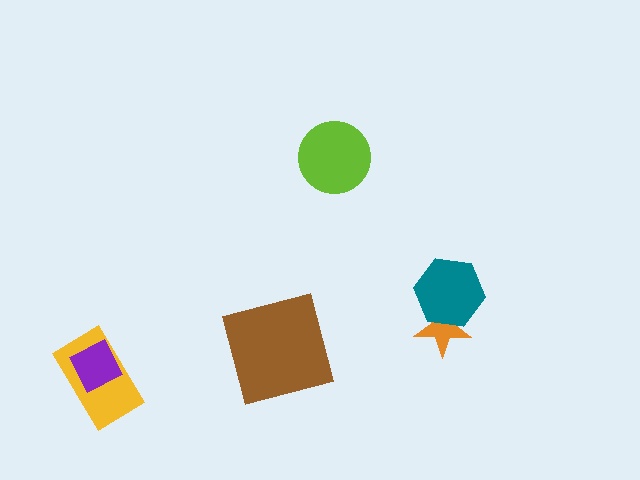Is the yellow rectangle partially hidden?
Yes, it is partially covered by another shape.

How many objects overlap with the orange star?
1 object overlaps with the orange star.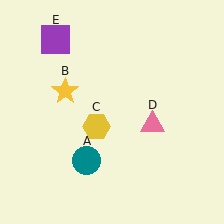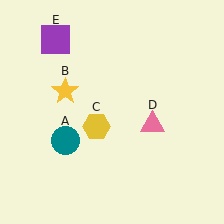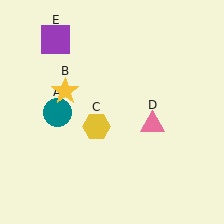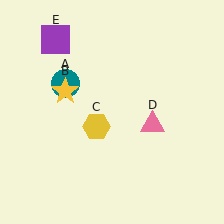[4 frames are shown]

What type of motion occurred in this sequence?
The teal circle (object A) rotated clockwise around the center of the scene.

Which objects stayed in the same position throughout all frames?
Yellow star (object B) and yellow hexagon (object C) and pink triangle (object D) and purple square (object E) remained stationary.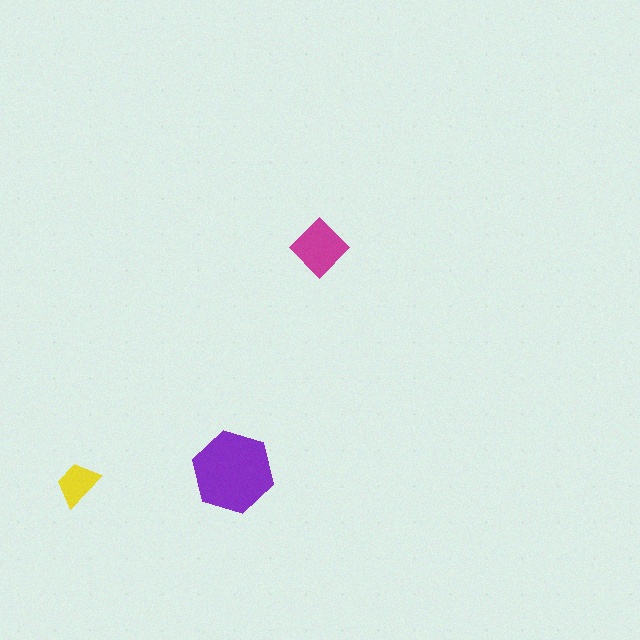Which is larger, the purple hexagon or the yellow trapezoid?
The purple hexagon.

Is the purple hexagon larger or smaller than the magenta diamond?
Larger.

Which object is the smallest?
The yellow trapezoid.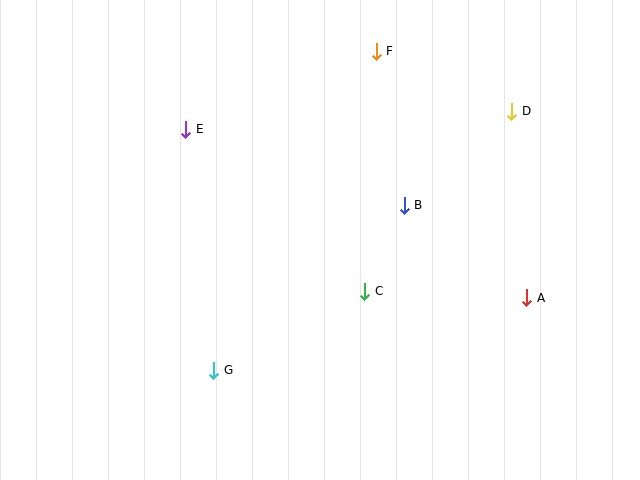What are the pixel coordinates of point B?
Point B is at (404, 205).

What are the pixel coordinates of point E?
Point E is at (186, 129).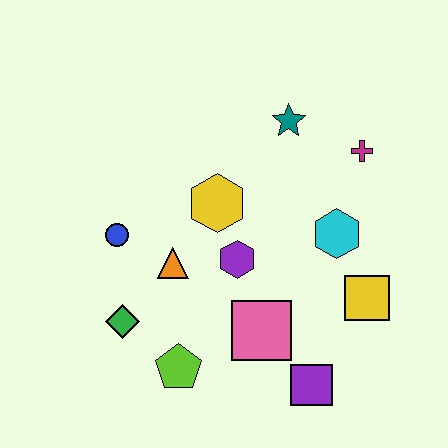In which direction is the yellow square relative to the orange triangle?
The yellow square is to the right of the orange triangle.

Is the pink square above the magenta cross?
No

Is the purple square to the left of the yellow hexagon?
No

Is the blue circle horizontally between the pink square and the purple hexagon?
No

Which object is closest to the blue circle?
The orange triangle is closest to the blue circle.